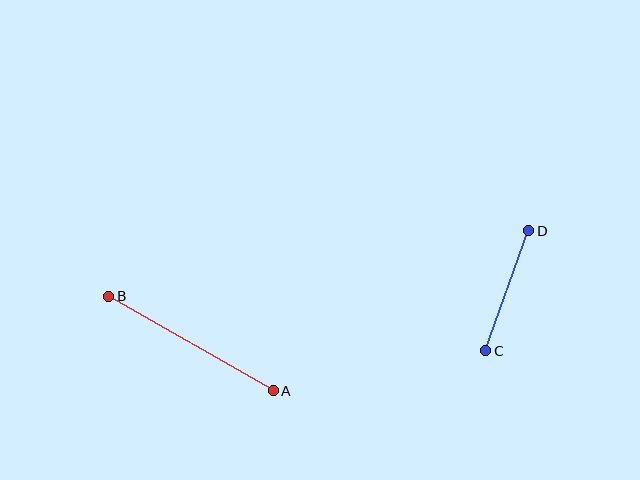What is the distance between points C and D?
The distance is approximately 127 pixels.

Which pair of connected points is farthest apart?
Points A and B are farthest apart.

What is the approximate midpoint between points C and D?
The midpoint is at approximately (507, 291) pixels.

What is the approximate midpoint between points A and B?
The midpoint is at approximately (191, 344) pixels.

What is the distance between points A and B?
The distance is approximately 189 pixels.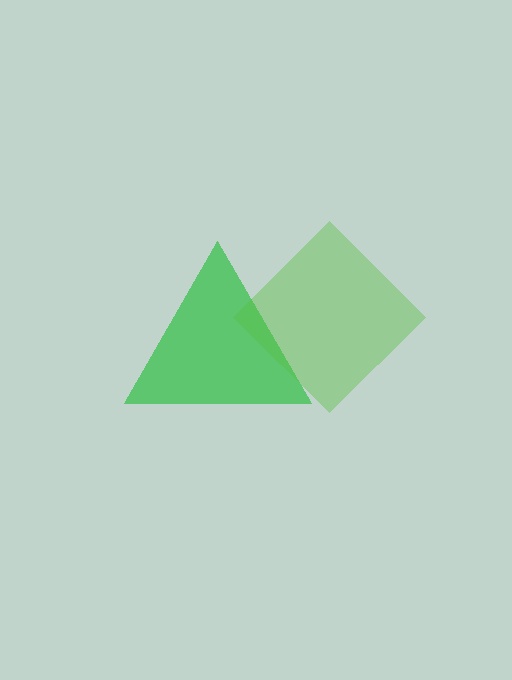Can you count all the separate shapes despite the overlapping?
Yes, there are 2 separate shapes.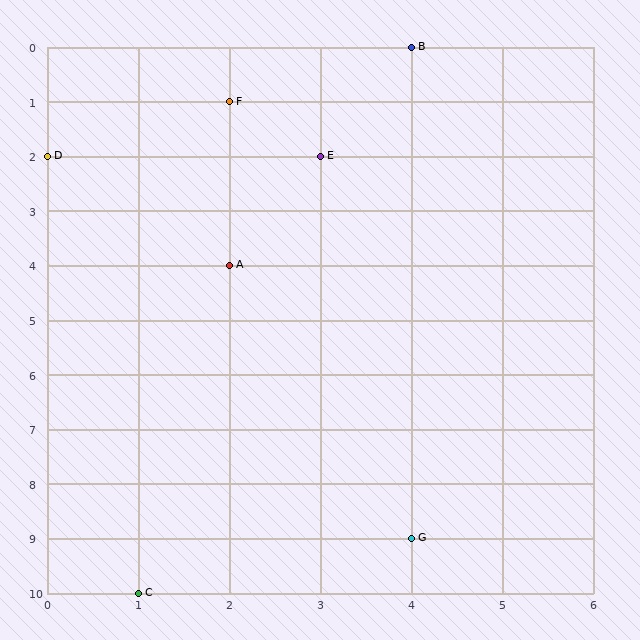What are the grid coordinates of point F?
Point F is at grid coordinates (2, 1).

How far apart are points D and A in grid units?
Points D and A are 2 columns and 2 rows apart (about 2.8 grid units diagonally).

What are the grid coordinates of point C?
Point C is at grid coordinates (1, 10).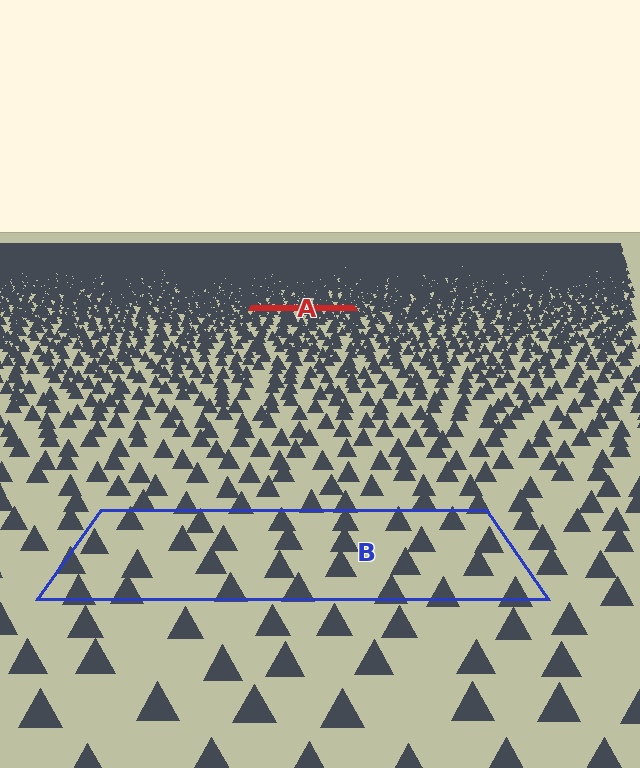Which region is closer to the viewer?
Region B is closer. The texture elements there are larger and more spread out.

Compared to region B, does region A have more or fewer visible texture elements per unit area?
Region A has more texture elements per unit area — they are packed more densely because it is farther away.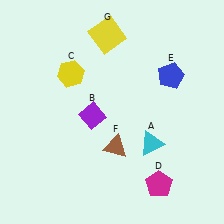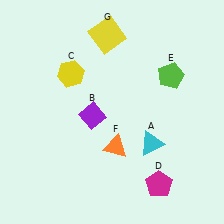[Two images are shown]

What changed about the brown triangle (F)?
In Image 1, F is brown. In Image 2, it changed to orange.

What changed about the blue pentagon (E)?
In Image 1, E is blue. In Image 2, it changed to lime.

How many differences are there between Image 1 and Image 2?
There are 2 differences between the two images.